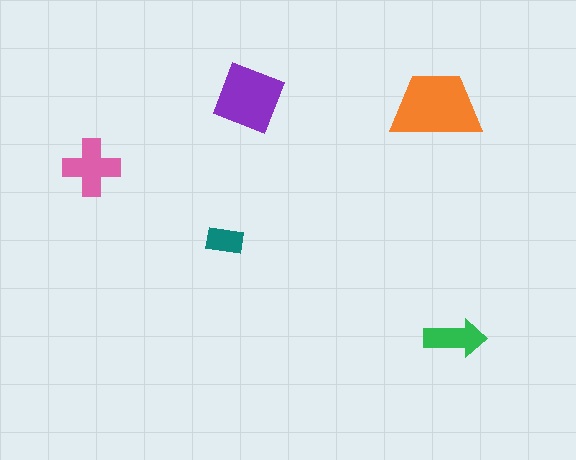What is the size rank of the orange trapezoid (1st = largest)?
1st.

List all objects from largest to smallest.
The orange trapezoid, the purple square, the pink cross, the green arrow, the teal rectangle.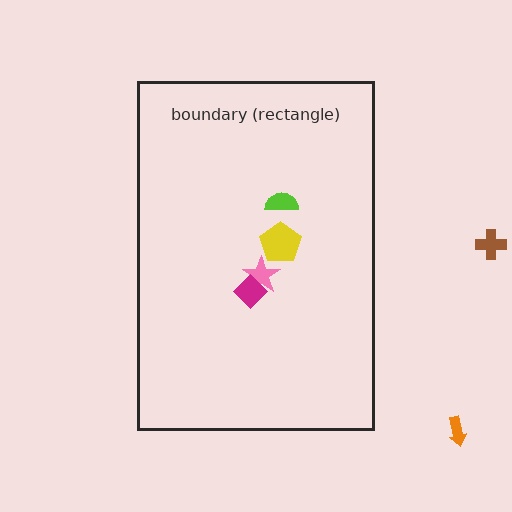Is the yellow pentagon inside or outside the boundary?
Inside.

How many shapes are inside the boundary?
4 inside, 2 outside.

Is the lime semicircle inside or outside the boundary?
Inside.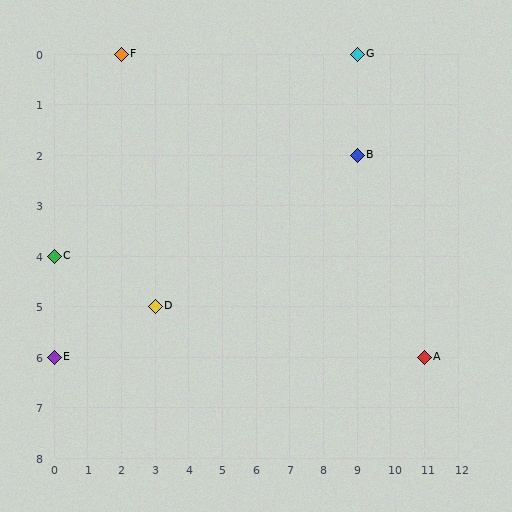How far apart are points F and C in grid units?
Points F and C are 2 columns and 4 rows apart (about 4.5 grid units diagonally).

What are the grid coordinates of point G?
Point G is at grid coordinates (9, 0).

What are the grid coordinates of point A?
Point A is at grid coordinates (11, 6).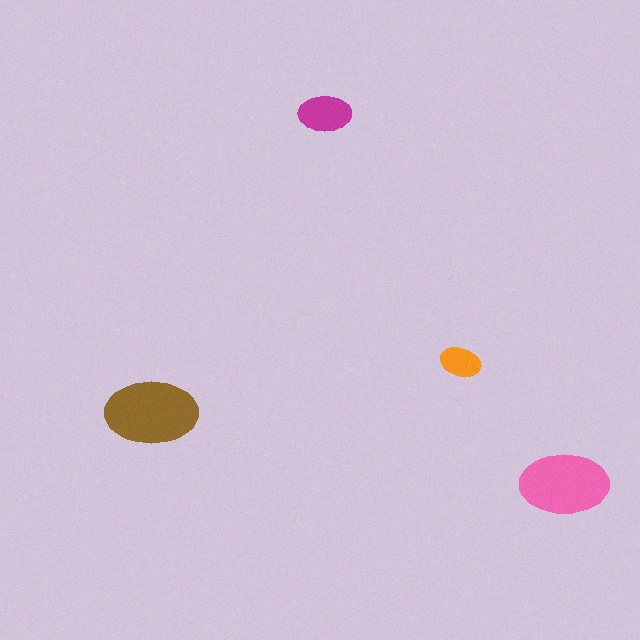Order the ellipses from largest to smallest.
the brown one, the pink one, the magenta one, the orange one.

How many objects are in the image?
There are 4 objects in the image.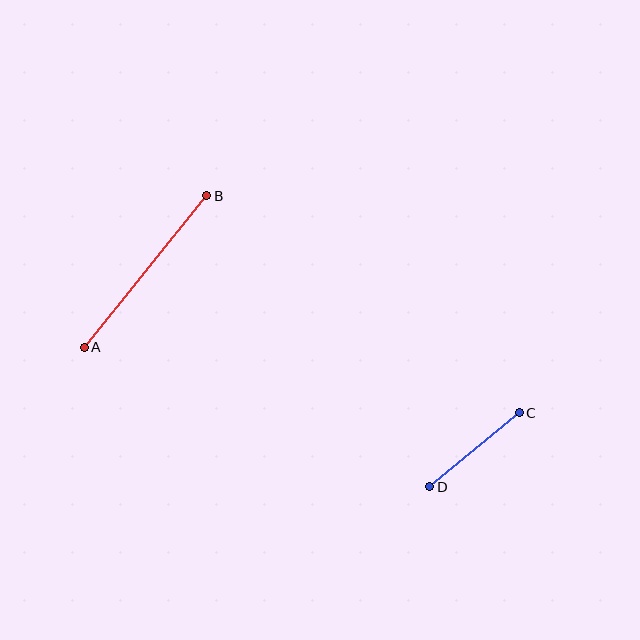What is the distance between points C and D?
The distance is approximately 116 pixels.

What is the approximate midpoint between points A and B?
The midpoint is at approximately (145, 272) pixels.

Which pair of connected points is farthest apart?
Points A and B are farthest apart.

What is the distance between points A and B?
The distance is approximately 195 pixels.